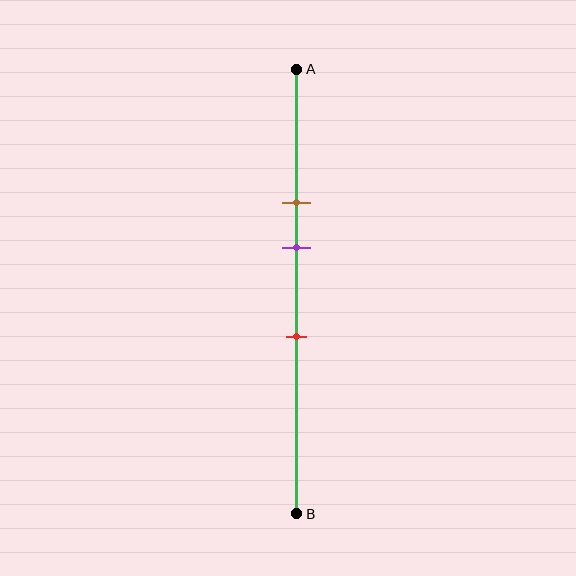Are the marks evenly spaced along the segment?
Yes, the marks are approximately evenly spaced.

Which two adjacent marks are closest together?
The brown and purple marks are the closest adjacent pair.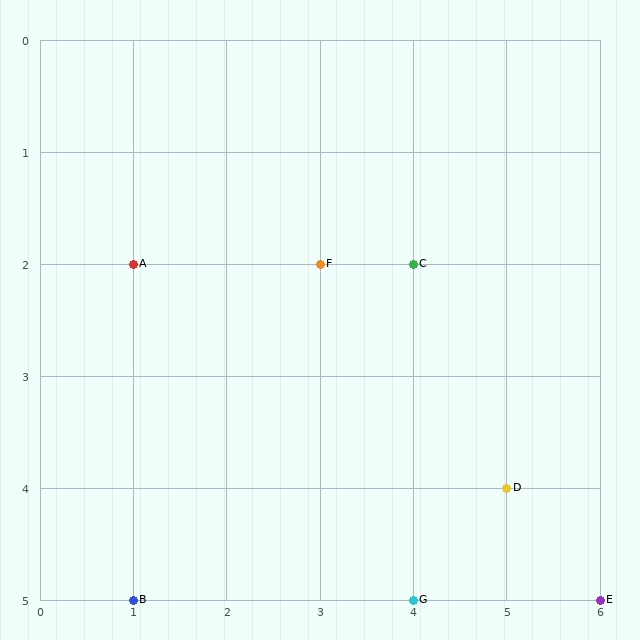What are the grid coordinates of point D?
Point D is at grid coordinates (5, 4).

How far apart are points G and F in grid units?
Points G and F are 1 column and 3 rows apart (about 3.2 grid units diagonally).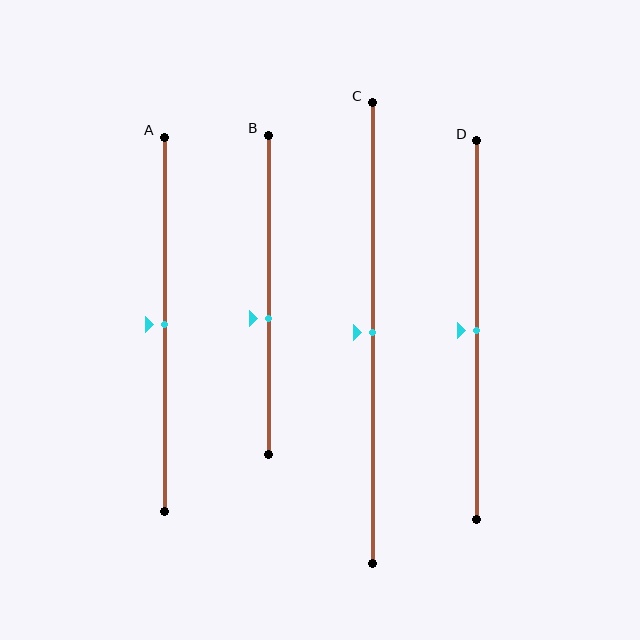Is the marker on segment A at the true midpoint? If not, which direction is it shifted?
Yes, the marker on segment A is at the true midpoint.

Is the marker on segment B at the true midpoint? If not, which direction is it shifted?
No, the marker on segment B is shifted downward by about 8% of the segment length.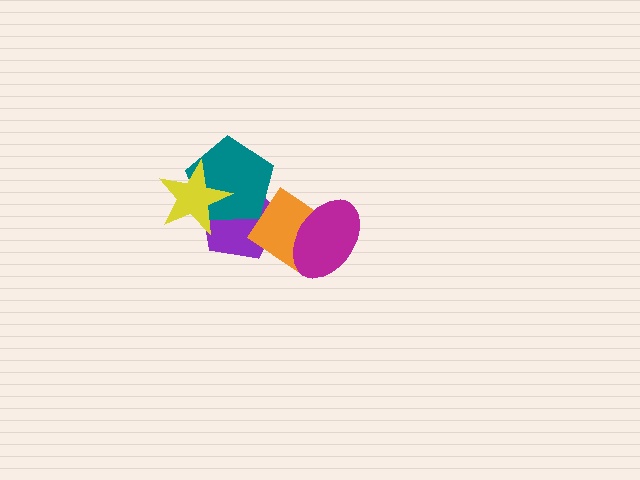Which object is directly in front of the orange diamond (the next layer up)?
The teal pentagon is directly in front of the orange diamond.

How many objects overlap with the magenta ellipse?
1 object overlaps with the magenta ellipse.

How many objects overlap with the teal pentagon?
3 objects overlap with the teal pentagon.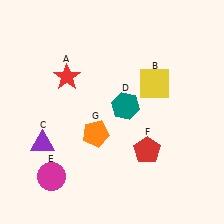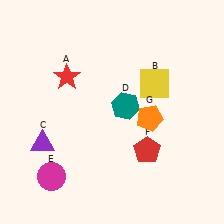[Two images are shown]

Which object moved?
The orange pentagon (G) moved right.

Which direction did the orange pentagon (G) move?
The orange pentagon (G) moved right.